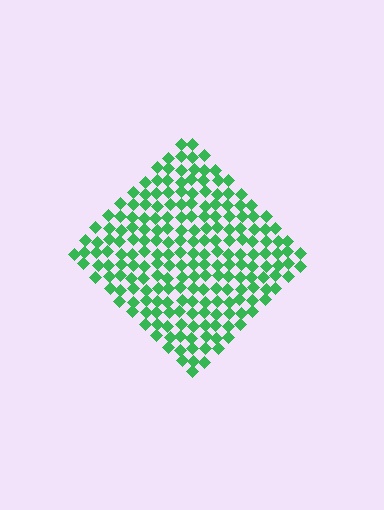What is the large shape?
The large shape is a diamond.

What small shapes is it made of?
It is made of small diamonds.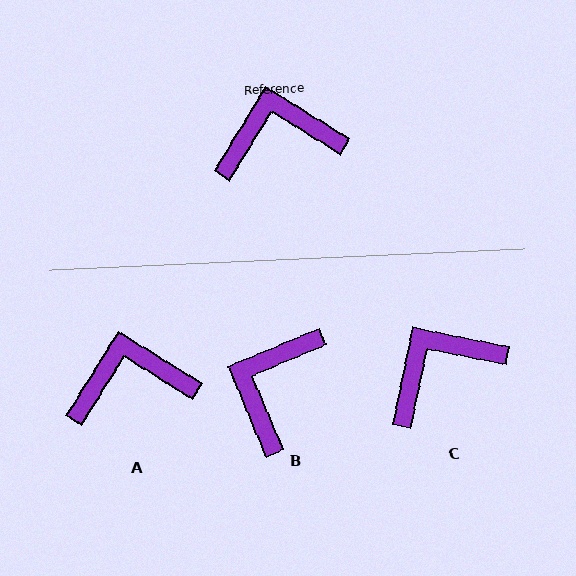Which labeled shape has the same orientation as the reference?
A.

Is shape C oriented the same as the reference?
No, it is off by about 20 degrees.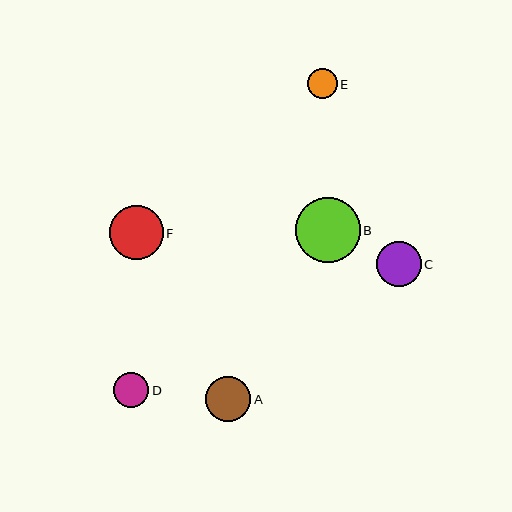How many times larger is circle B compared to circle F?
Circle B is approximately 1.2 times the size of circle F.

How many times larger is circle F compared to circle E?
Circle F is approximately 1.8 times the size of circle E.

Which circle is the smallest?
Circle E is the smallest with a size of approximately 30 pixels.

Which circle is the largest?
Circle B is the largest with a size of approximately 65 pixels.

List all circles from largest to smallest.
From largest to smallest: B, F, A, C, D, E.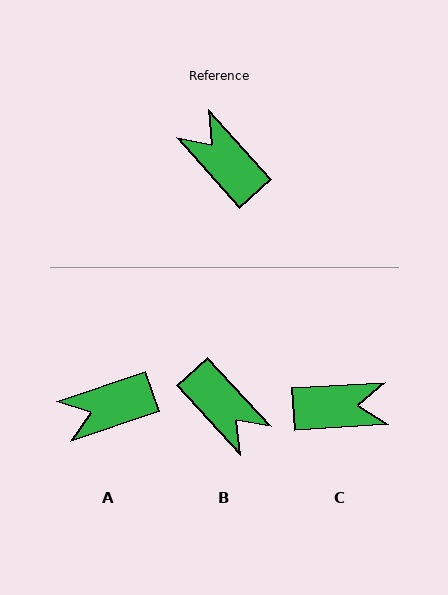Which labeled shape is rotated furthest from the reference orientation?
B, about 179 degrees away.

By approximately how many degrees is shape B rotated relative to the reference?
Approximately 179 degrees clockwise.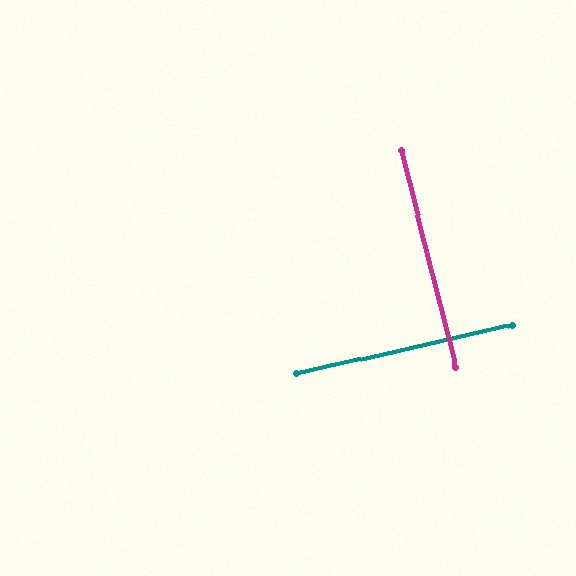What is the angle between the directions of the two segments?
Approximately 89 degrees.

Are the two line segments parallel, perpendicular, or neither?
Perpendicular — they meet at approximately 89°.